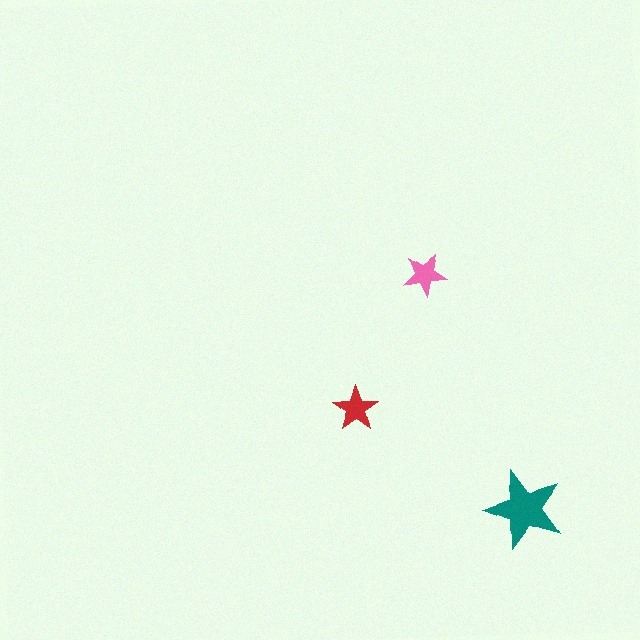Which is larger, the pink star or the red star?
The red one.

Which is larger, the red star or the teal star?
The teal one.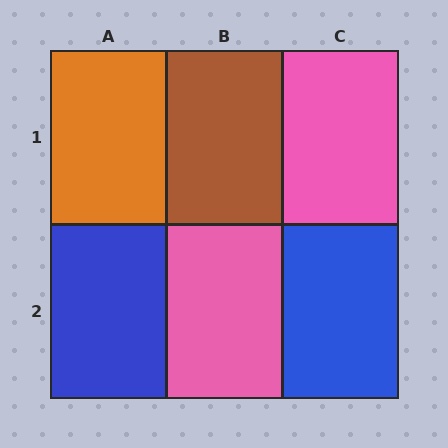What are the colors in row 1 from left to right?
Orange, brown, pink.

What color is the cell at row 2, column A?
Blue.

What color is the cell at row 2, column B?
Pink.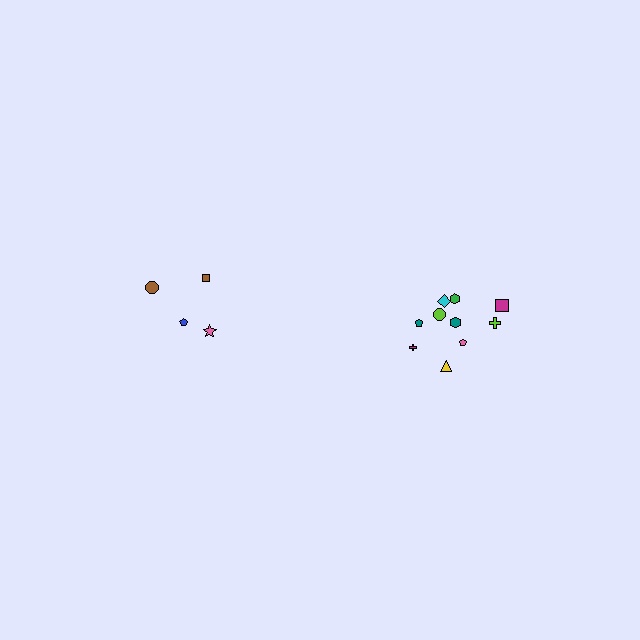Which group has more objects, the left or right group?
The right group.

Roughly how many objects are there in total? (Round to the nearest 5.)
Roughly 15 objects in total.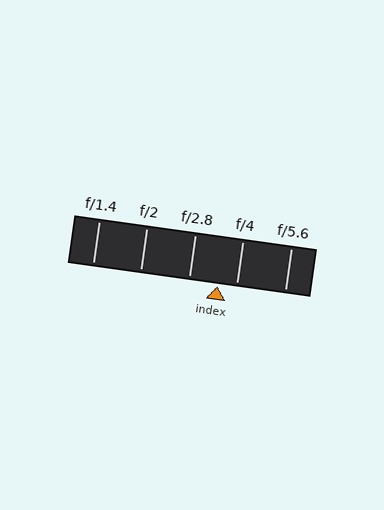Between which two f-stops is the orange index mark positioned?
The index mark is between f/2.8 and f/4.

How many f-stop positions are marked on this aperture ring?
There are 5 f-stop positions marked.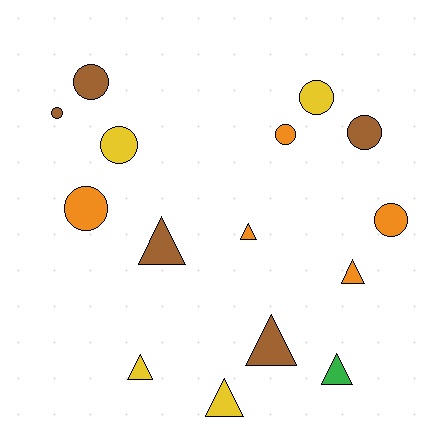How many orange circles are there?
There are 3 orange circles.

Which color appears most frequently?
Orange, with 5 objects.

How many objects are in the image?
There are 15 objects.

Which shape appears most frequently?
Circle, with 8 objects.